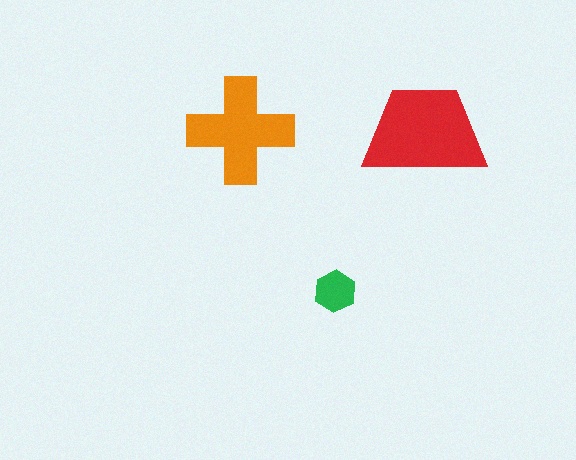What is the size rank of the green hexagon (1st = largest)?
3rd.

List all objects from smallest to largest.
The green hexagon, the orange cross, the red trapezoid.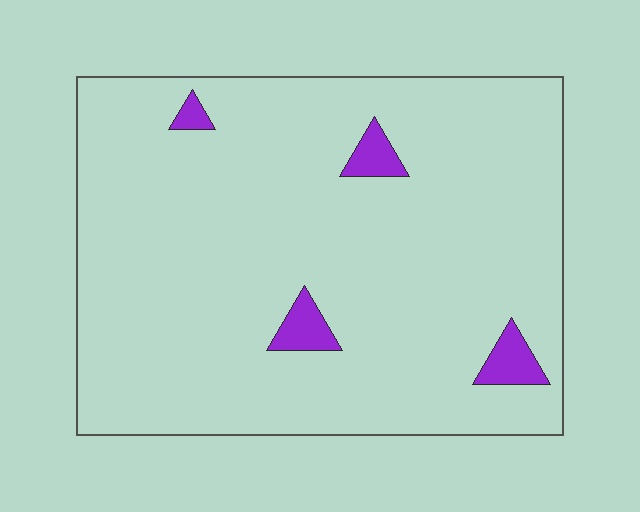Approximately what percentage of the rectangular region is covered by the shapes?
Approximately 5%.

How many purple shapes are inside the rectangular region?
4.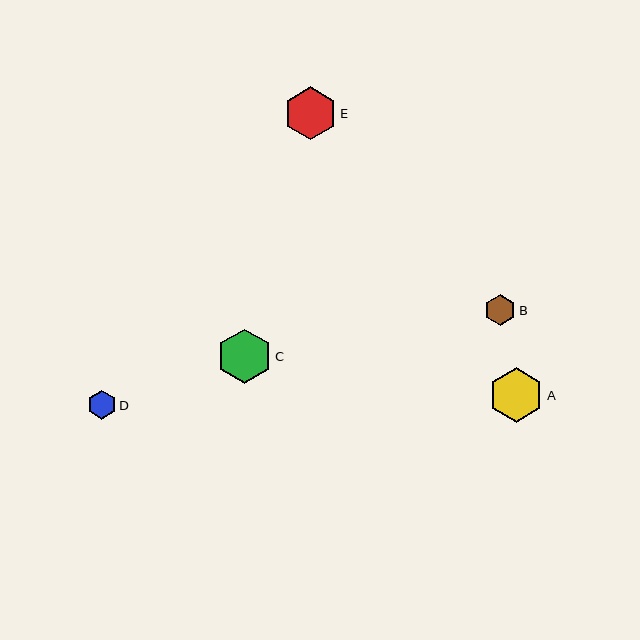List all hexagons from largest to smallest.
From largest to smallest: A, C, E, B, D.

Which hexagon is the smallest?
Hexagon D is the smallest with a size of approximately 29 pixels.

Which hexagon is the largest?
Hexagon A is the largest with a size of approximately 55 pixels.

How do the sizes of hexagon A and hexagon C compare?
Hexagon A and hexagon C are approximately the same size.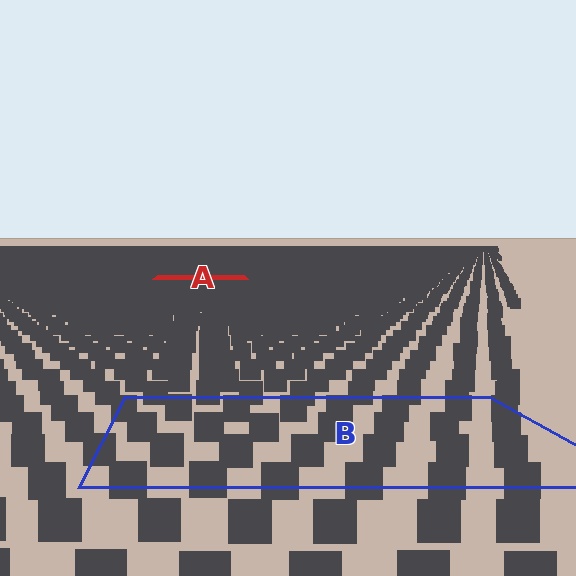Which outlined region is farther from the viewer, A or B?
Region A is farther from the viewer — the texture elements inside it appear smaller and more densely packed.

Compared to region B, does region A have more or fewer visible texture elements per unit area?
Region A has more texture elements per unit area — they are packed more densely because it is farther away.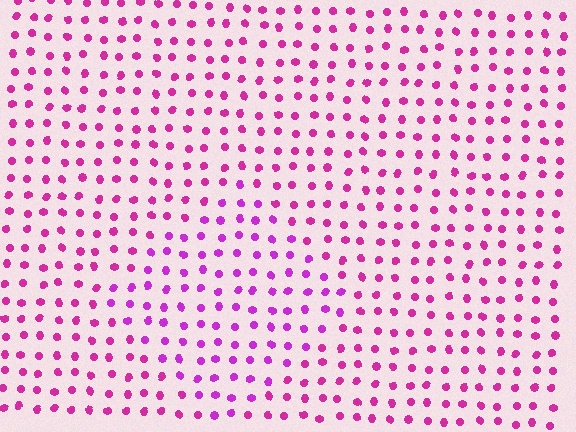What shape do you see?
I see a diamond.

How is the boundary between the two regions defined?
The boundary is defined purely by a slight shift in hue (about 22 degrees). Spacing, size, and orientation are identical on both sides.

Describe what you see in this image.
The image is filled with small magenta elements in a uniform arrangement. A diamond-shaped region is visible where the elements are tinted to a slightly different hue, forming a subtle color boundary.